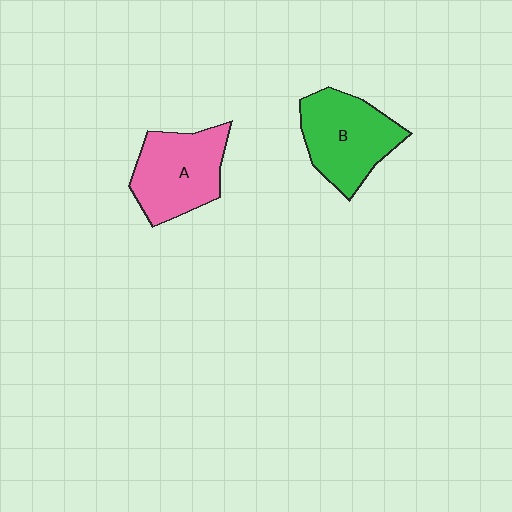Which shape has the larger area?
Shape B (green).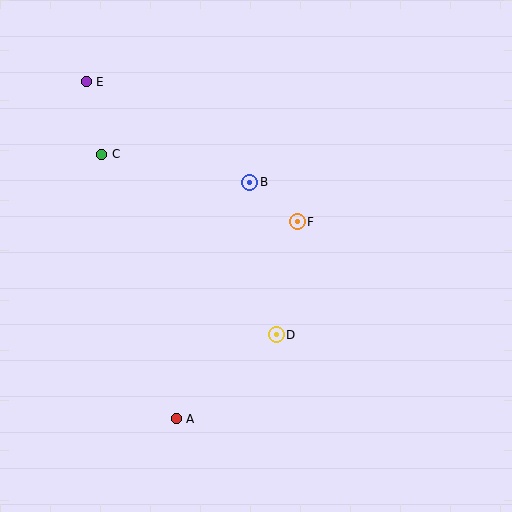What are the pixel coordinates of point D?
Point D is at (276, 335).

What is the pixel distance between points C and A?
The distance between C and A is 275 pixels.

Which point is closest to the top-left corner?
Point E is closest to the top-left corner.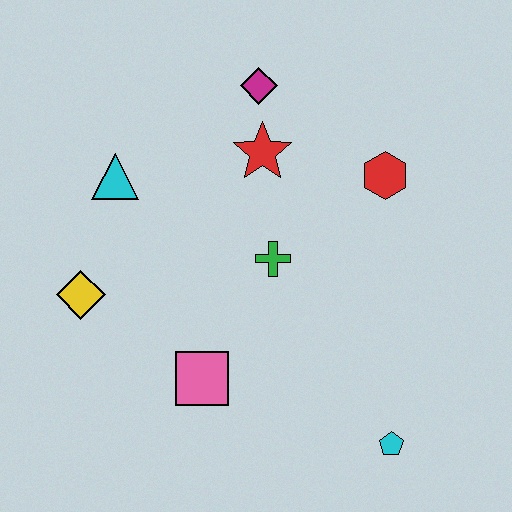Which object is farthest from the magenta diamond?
The cyan pentagon is farthest from the magenta diamond.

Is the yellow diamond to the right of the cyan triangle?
No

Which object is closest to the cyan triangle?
The yellow diamond is closest to the cyan triangle.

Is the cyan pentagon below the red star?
Yes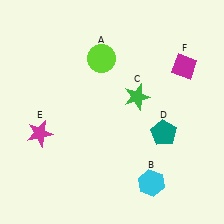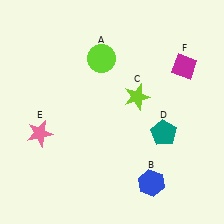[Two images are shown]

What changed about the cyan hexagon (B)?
In Image 1, B is cyan. In Image 2, it changed to blue.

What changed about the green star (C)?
In Image 1, C is green. In Image 2, it changed to lime.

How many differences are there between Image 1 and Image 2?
There are 3 differences between the two images.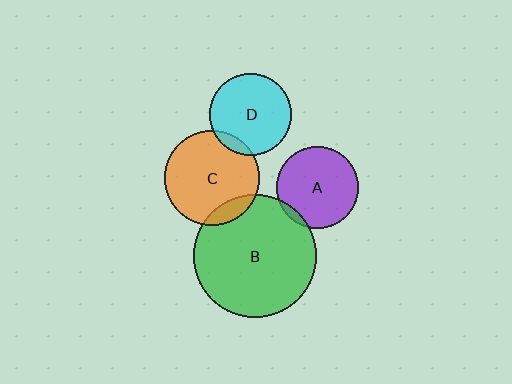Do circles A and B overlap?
Yes.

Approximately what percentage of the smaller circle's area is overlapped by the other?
Approximately 5%.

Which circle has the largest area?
Circle B (green).